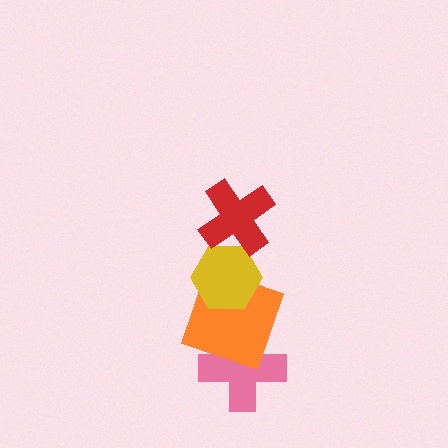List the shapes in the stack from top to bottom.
From top to bottom: the red cross, the yellow hexagon, the orange square, the pink cross.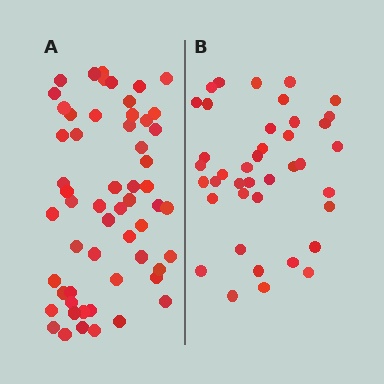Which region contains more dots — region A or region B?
Region A (the left region) has more dots.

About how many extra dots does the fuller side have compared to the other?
Region A has approximately 15 more dots than region B.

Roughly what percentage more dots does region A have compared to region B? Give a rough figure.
About 40% more.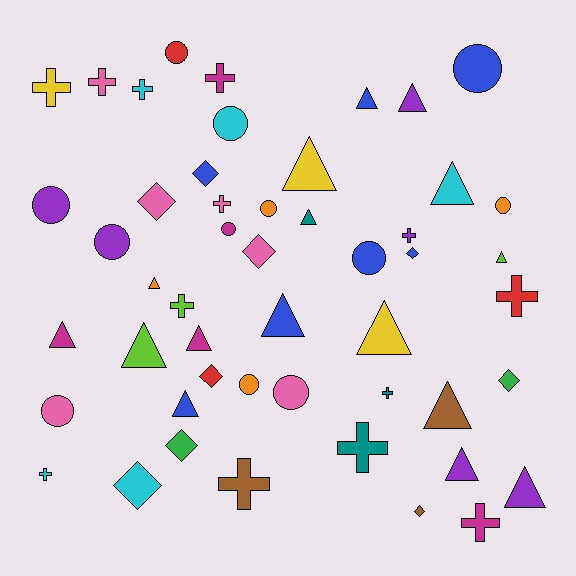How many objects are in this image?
There are 50 objects.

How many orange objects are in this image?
There are 4 orange objects.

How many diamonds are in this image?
There are 9 diamonds.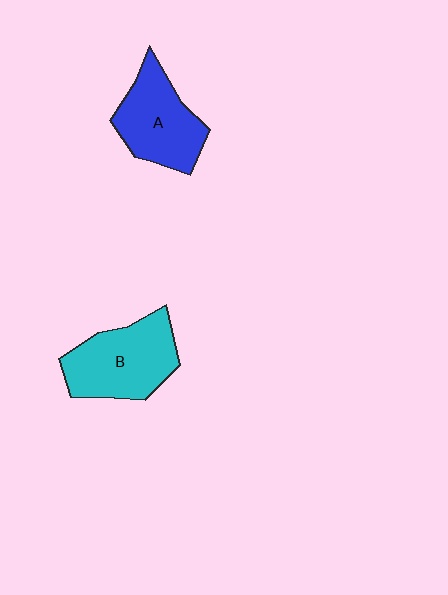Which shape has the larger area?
Shape B (cyan).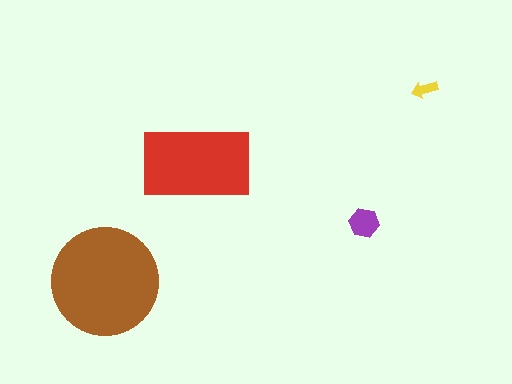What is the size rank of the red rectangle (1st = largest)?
2nd.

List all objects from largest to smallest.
The brown circle, the red rectangle, the purple hexagon, the yellow arrow.